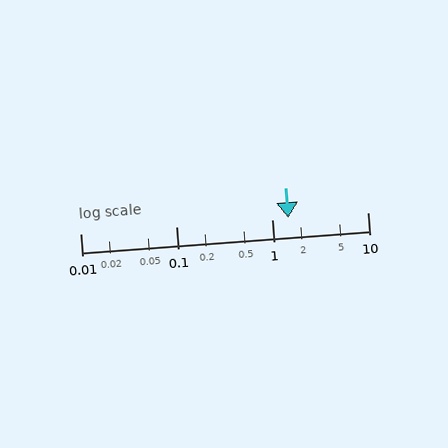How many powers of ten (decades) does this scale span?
The scale spans 3 decades, from 0.01 to 10.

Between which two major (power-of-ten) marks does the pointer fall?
The pointer is between 1 and 10.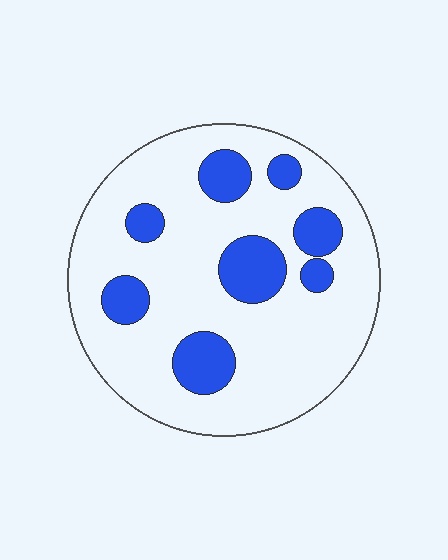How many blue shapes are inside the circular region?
8.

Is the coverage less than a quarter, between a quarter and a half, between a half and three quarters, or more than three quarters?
Less than a quarter.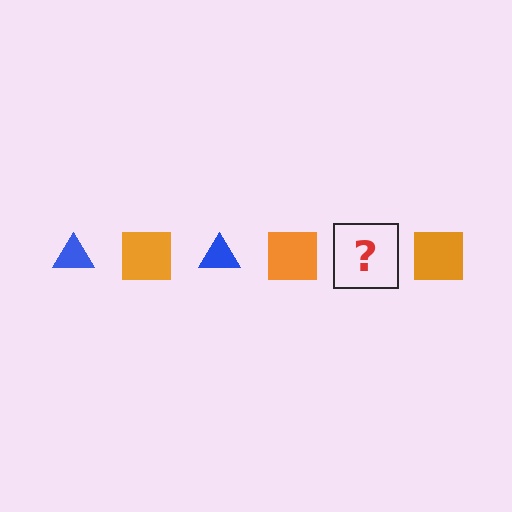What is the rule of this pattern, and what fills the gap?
The rule is that the pattern alternates between blue triangle and orange square. The gap should be filled with a blue triangle.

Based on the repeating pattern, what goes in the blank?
The blank should be a blue triangle.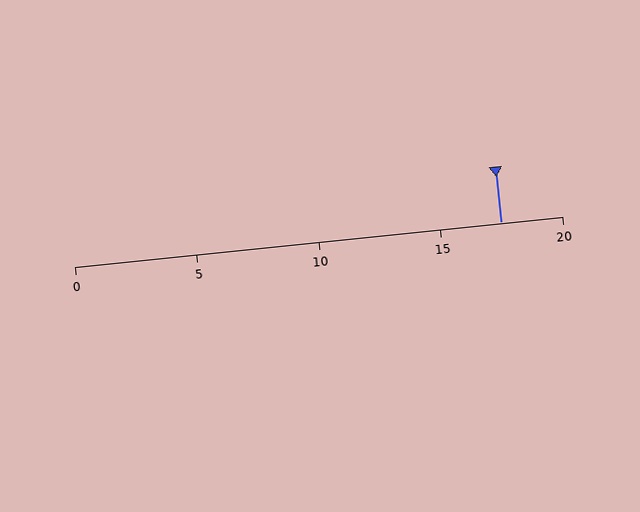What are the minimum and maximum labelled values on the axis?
The axis runs from 0 to 20.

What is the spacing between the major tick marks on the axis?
The major ticks are spaced 5 apart.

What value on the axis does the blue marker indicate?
The marker indicates approximately 17.5.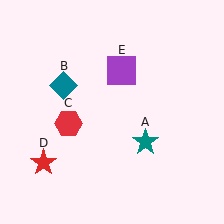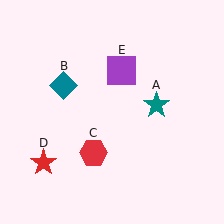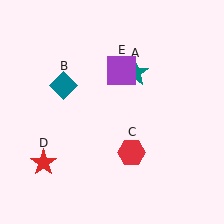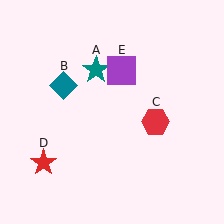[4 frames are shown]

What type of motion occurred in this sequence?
The teal star (object A), red hexagon (object C) rotated counterclockwise around the center of the scene.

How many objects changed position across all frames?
2 objects changed position: teal star (object A), red hexagon (object C).